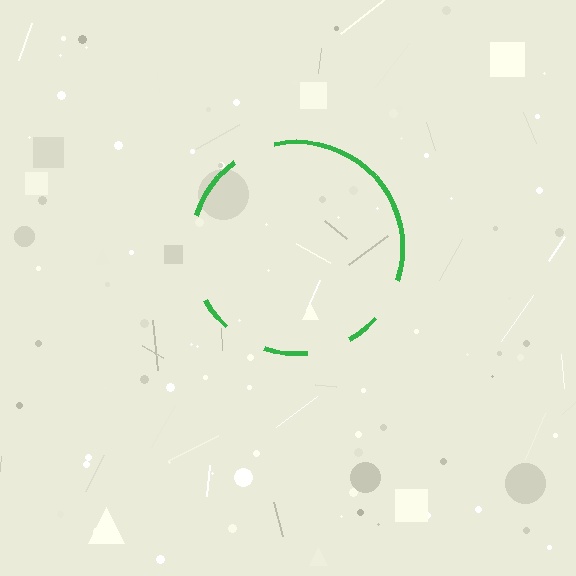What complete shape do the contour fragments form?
The contour fragments form a circle.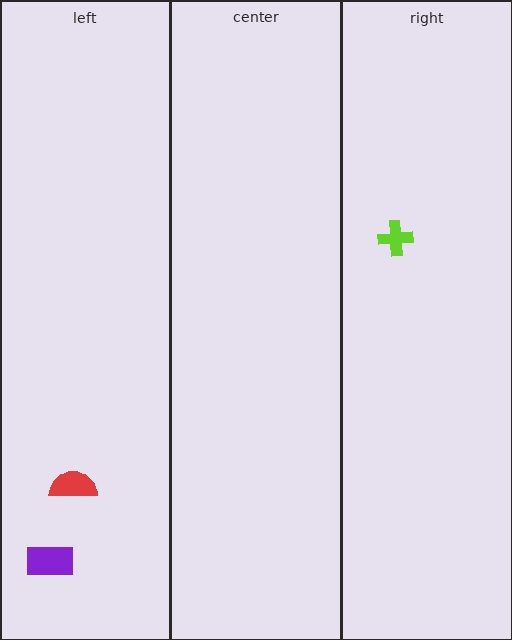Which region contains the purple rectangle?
The left region.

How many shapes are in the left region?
2.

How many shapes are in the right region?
1.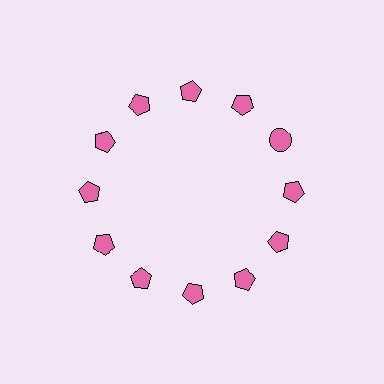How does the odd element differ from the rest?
It has a different shape: circle instead of pentagon.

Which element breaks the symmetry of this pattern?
The pink circle at roughly the 2 o'clock position breaks the symmetry. All other shapes are pink pentagons.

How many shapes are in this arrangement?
There are 12 shapes arranged in a ring pattern.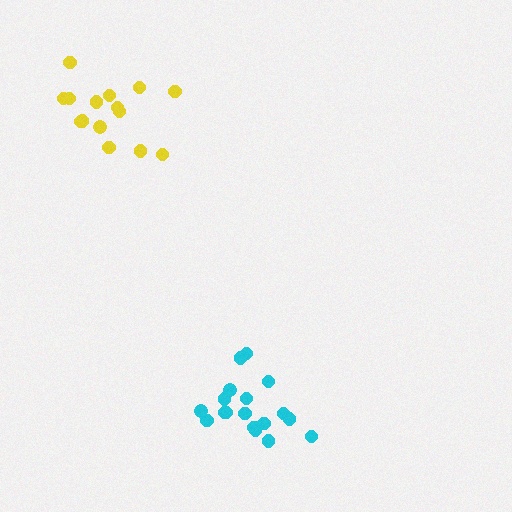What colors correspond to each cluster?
The clusters are colored: cyan, yellow.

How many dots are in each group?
Group 1: 18 dots, Group 2: 15 dots (33 total).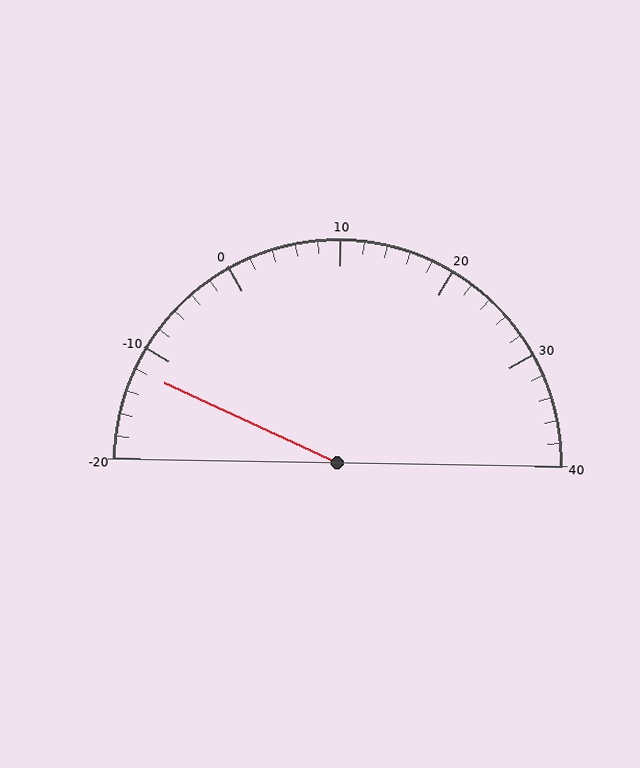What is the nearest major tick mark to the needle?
The nearest major tick mark is -10.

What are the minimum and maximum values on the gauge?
The gauge ranges from -20 to 40.